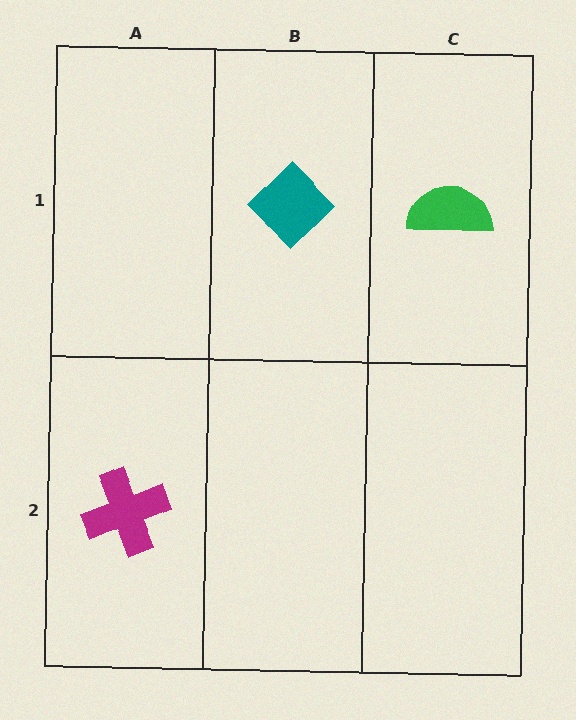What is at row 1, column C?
A green semicircle.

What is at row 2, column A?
A magenta cross.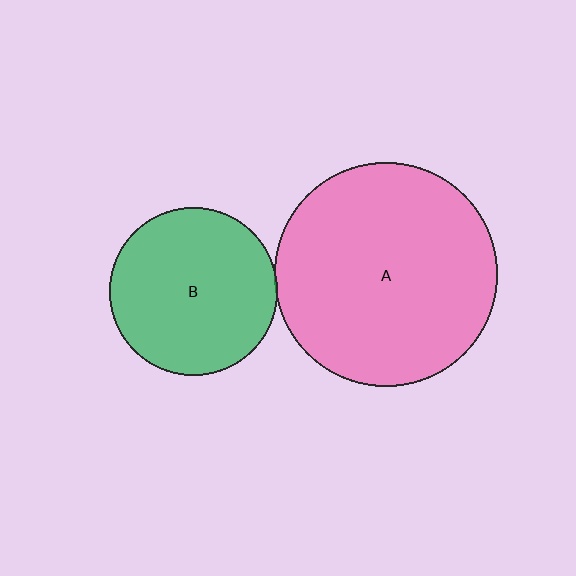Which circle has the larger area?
Circle A (pink).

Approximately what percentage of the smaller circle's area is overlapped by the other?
Approximately 5%.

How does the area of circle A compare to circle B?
Approximately 1.8 times.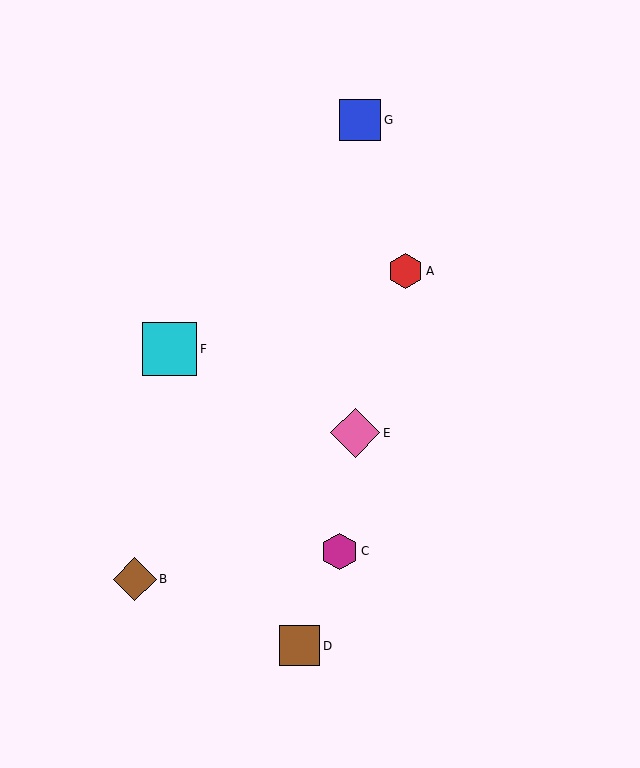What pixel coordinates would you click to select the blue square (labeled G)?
Click at (360, 120) to select the blue square G.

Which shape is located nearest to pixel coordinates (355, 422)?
The pink diamond (labeled E) at (355, 433) is nearest to that location.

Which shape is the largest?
The cyan square (labeled F) is the largest.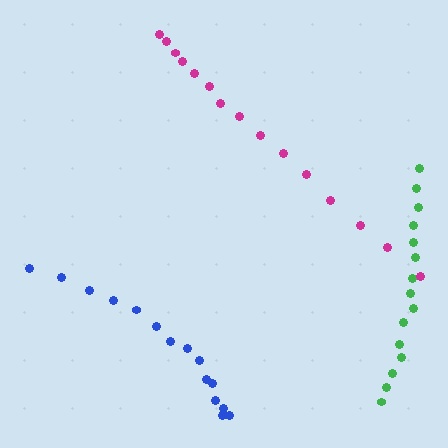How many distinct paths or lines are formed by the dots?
There are 3 distinct paths.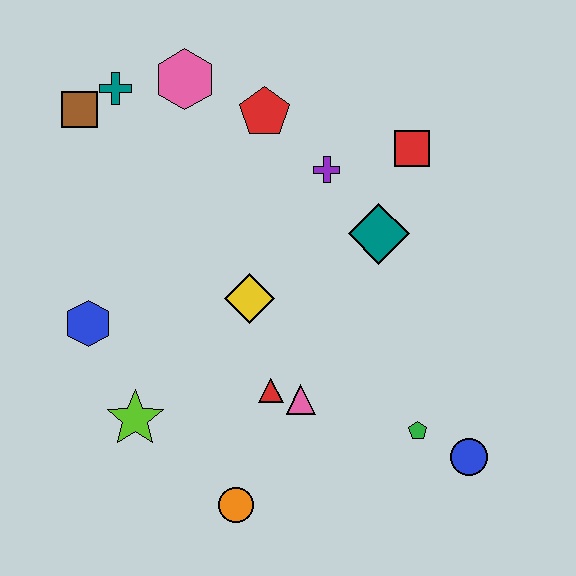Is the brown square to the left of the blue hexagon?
Yes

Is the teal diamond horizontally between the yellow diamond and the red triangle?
No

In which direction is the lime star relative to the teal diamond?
The lime star is to the left of the teal diamond.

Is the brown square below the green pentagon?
No